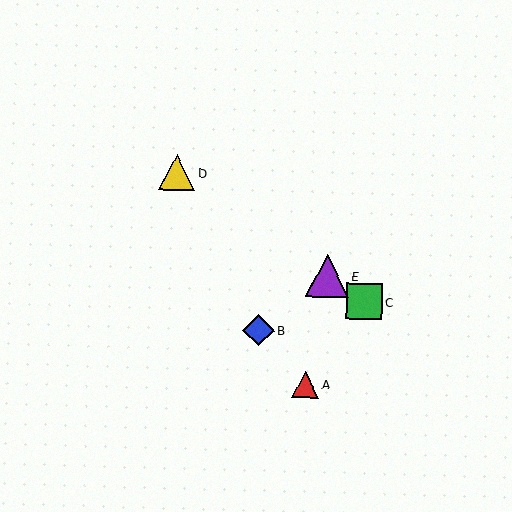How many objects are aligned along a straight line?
3 objects (C, D, E) are aligned along a straight line.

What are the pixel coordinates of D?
Object D is at (177, 173).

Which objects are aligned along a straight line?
Objects C, D, E are aligned along a straight line.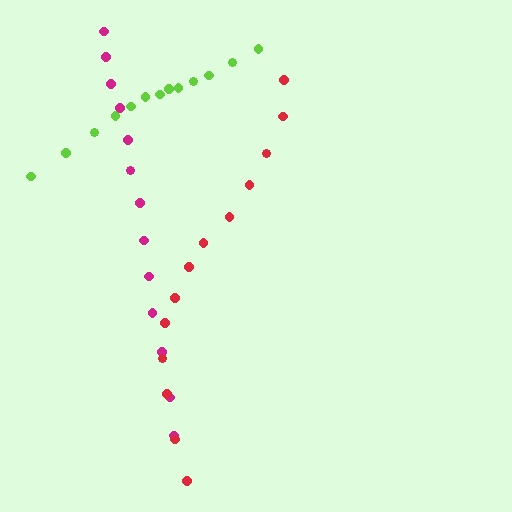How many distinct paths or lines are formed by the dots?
There are 3 distinct paths.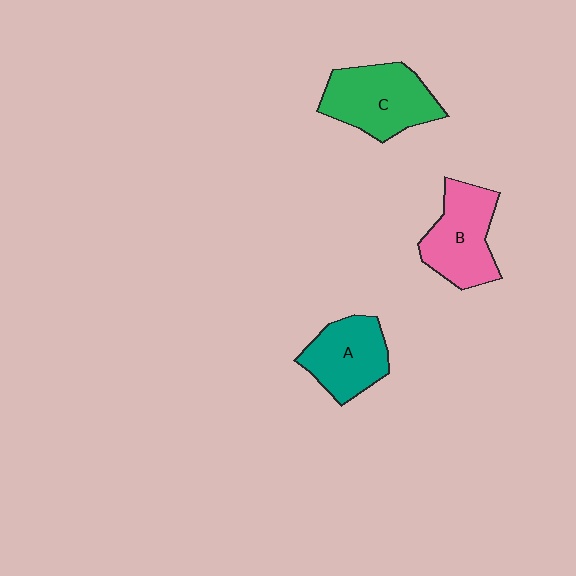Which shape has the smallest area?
Shape A (teal).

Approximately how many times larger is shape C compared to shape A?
Approximately 1.2 times.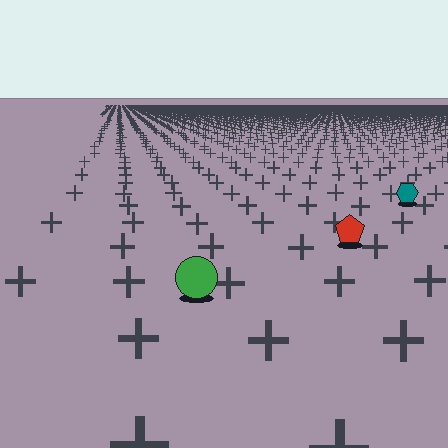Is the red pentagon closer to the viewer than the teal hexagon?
Yes. The red pentagon is closer — you can tell from the texture gradient: the ground texture is coarser near it.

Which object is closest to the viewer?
The green circle is closest. The texture marks near it are larger and more spread out.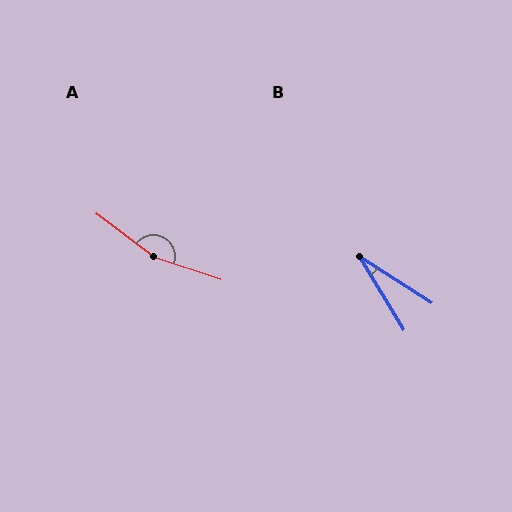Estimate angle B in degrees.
Approximately 26 degrees.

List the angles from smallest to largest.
B (26°), A (161°).